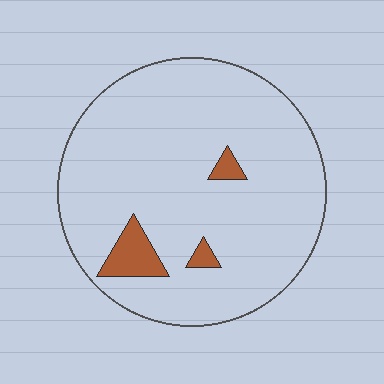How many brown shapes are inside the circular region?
3.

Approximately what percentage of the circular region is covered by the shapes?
Approximately 5%.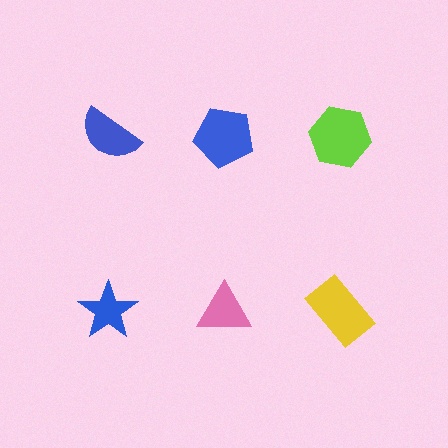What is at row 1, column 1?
A blue semicircle.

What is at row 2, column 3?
A yellow rectangle.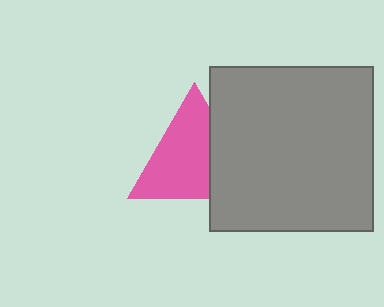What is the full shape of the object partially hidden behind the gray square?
The partially hidden object is a pink triangle.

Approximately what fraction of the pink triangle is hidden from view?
Roughly 30% of the pink triangle is hidden behind the gray square.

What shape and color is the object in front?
The object in front is a gray square.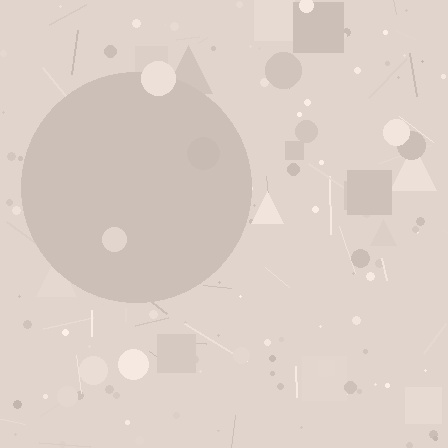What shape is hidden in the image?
A circle is hidden in the image.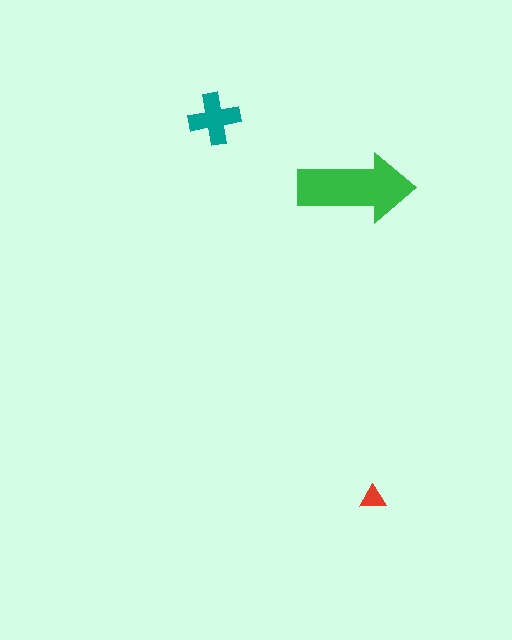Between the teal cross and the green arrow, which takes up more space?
The green arrow.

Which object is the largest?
The green arrow.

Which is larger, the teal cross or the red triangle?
The teal cross.